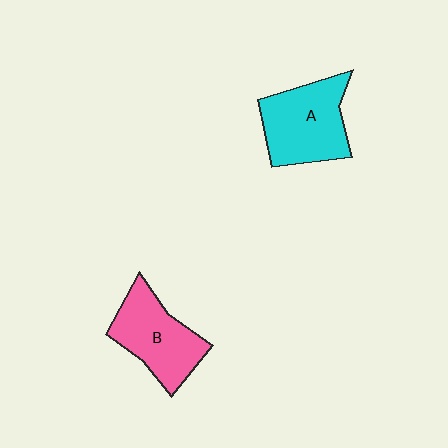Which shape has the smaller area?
Shape B (pink).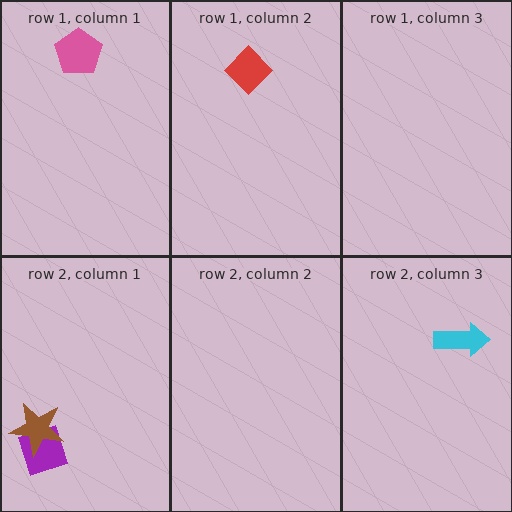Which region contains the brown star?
The row 2, column 1 region.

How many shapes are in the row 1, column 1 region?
1.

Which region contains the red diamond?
The row 1, column 2 region.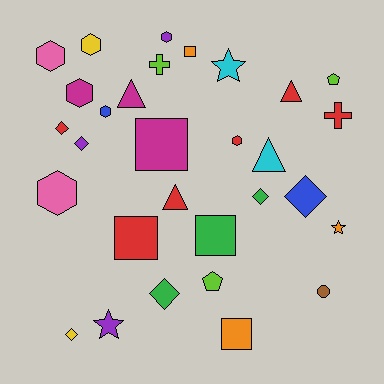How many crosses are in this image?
There are 2 crosses.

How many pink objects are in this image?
There are 2 pink objects.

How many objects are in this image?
There are 30 objects.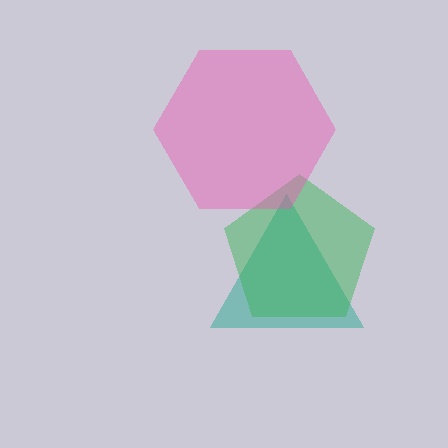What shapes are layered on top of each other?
The layered shapes are: a teal triangle, a green pentagon, a pink hexagon.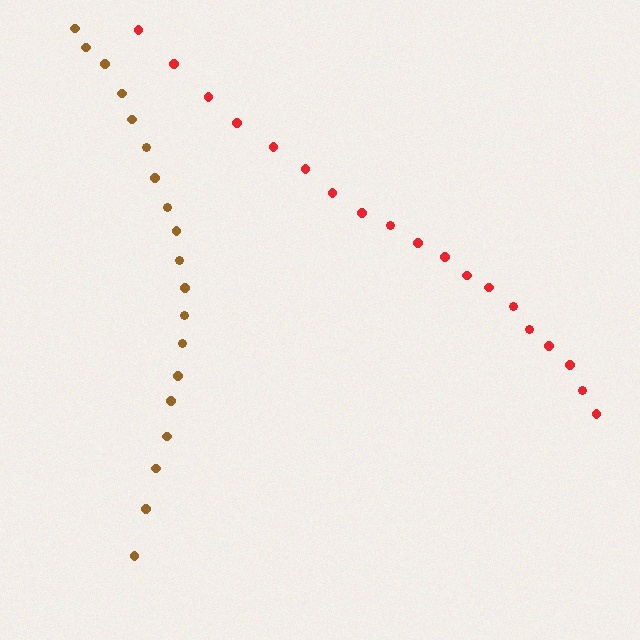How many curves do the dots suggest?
There are 2 distinct paths.